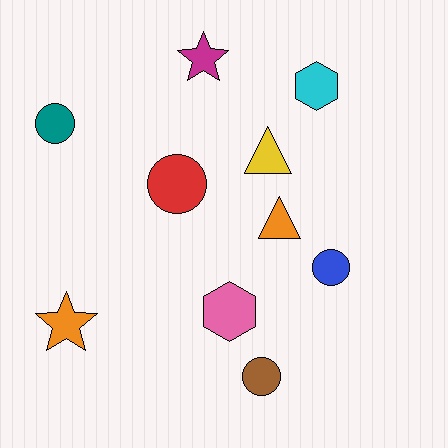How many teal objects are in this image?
There is 1 teal object.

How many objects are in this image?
There are 10 objects.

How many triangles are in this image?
There are 2 triangles.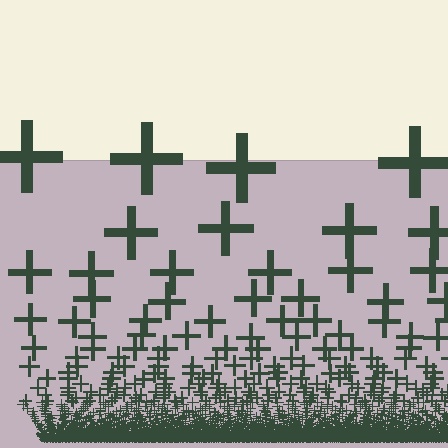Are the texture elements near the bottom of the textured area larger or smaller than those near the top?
Smaller. The gradient is inverted — elements near the bottom are smaller and denser.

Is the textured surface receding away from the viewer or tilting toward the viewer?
The surface appears to tilt toward the viewer. Texture elements get larger and sparser toward the top.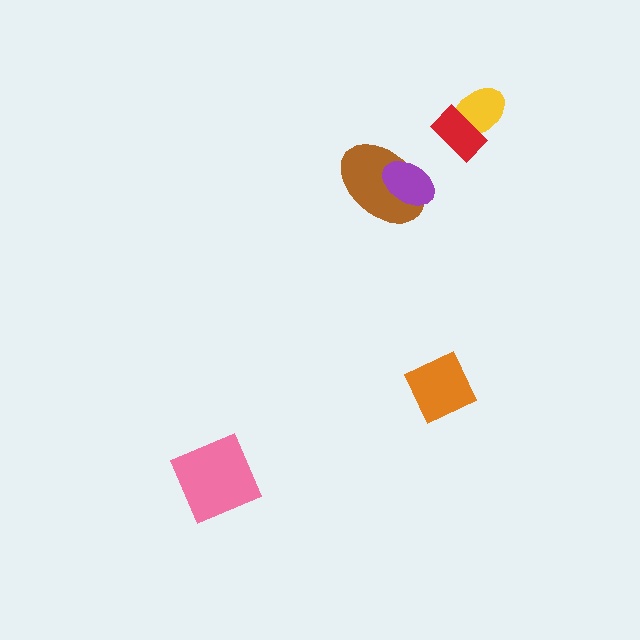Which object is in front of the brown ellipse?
The purple ellipse is in front of the brown ellipse.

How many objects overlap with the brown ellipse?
1 object overlaps with the brown ellipse.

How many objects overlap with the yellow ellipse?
1 object overlaps with the yellow ellipse.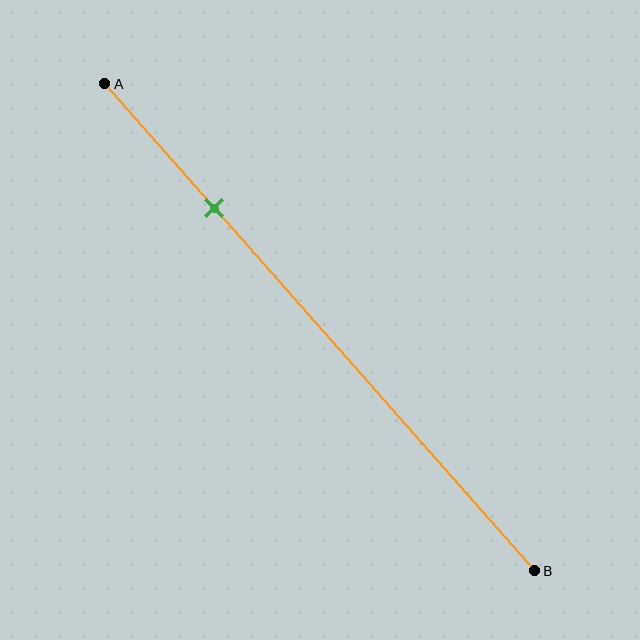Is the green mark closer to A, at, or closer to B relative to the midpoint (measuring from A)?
The green mark is closer to point A than the midpoint of segment AB.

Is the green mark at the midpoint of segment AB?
No, the mark is at about 25% from A, not at the 50% midpoint.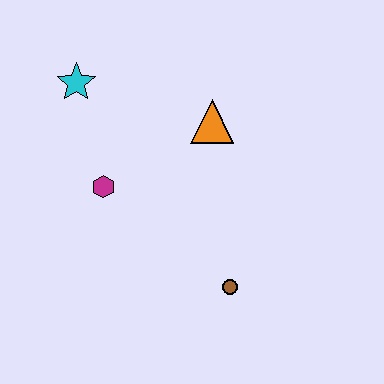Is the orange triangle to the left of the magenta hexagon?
No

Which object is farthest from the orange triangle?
The brown circle is farthest from the orange triangle.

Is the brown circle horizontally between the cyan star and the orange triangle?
No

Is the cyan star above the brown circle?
Yes